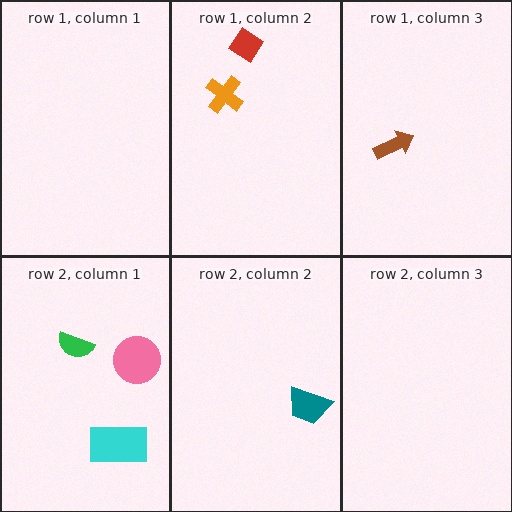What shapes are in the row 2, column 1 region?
The green semicircle, the cyan rectangle, the pink circle.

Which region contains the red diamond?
The row 1, column 2 region.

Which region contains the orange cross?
The row 1, column 2 region.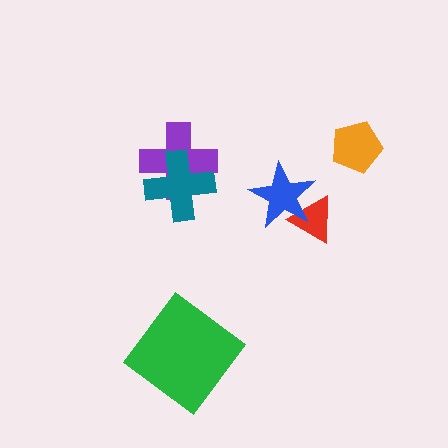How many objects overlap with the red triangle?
1 object overlaps with the red triangle.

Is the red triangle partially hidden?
Yes, it is partially covered by another shape.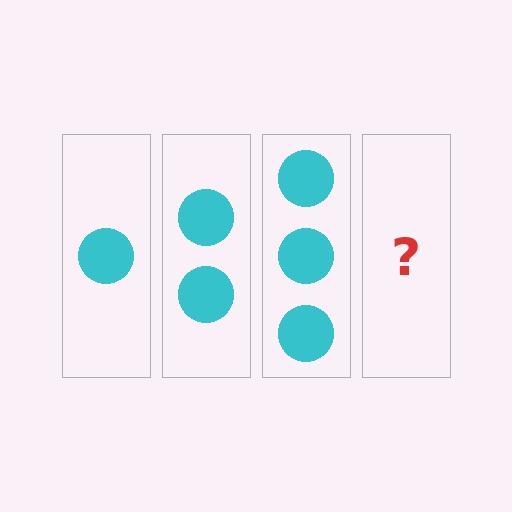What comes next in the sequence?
The next element should be 4 circles.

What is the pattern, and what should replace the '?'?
The pattern is that each step adds one more circle. The '?' should be 4 circles.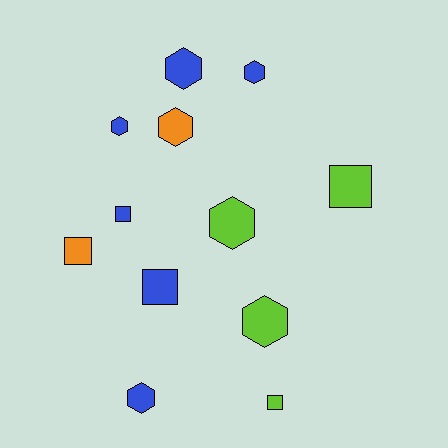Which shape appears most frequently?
Hexagon, with 7 objects.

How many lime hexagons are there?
There are 2 lime hexagons.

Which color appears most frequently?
Blue, with 6 objects.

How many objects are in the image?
There are 12 objects.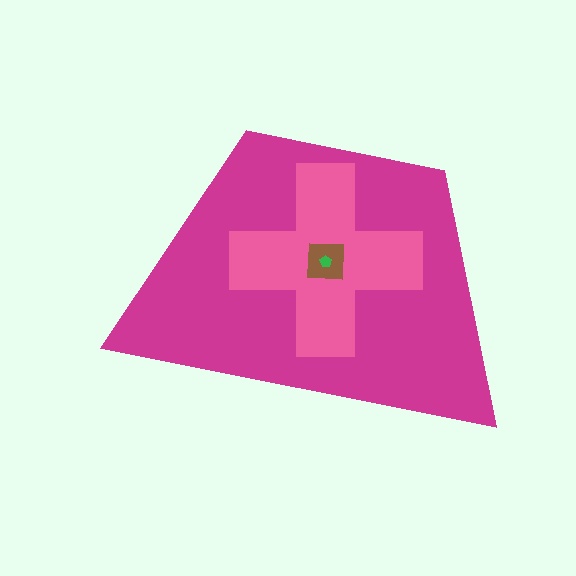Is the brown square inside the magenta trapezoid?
Yes.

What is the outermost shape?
The magenta trapezoid.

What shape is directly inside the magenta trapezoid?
The pink cross.